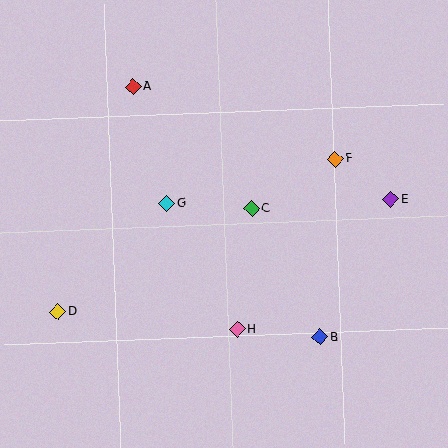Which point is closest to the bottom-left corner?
Point D is closest to the bottom-left corner.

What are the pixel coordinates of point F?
Point F is at (335, 159).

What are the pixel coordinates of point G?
Point G is at (167, 203).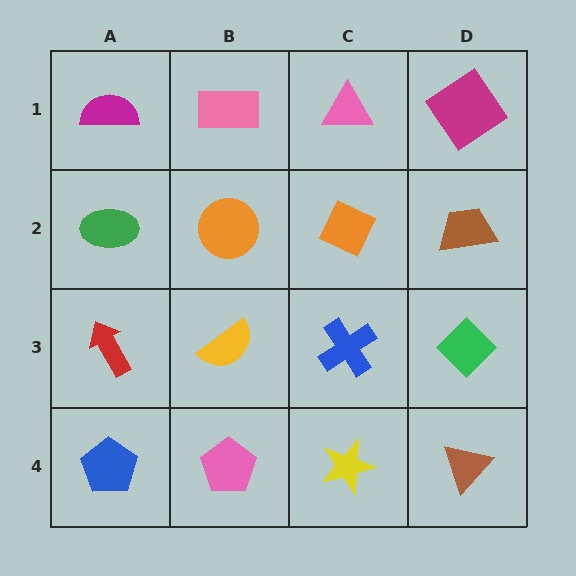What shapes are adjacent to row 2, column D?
A magenta diamond (row 1, column D), a green diamond (row 3, column D), an orange diamond (row 2, column C).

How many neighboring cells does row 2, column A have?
3.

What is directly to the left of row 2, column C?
An orange circle.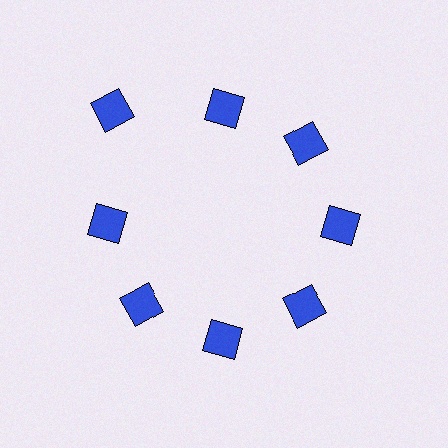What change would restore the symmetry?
The symmetry would be restored by moving it inward, back onto the ring so that all 8 diamonds sit at equal angles and equal distance from the center.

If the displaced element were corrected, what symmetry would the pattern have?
It would have 8-fold rotational symmetry — the pattern would map onto itself every 45 degrees.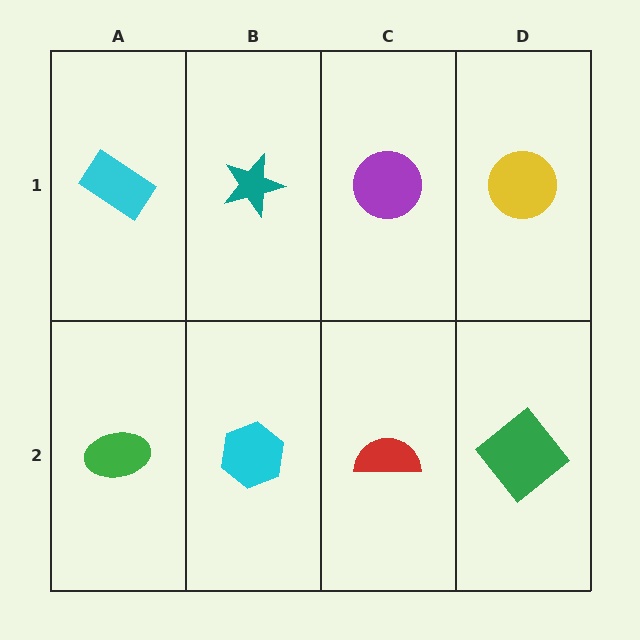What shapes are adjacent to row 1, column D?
A green diamond (row 2, column D), a purple circle (row 1, column C).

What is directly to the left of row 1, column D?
A purple circle.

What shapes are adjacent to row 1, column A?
A green ellipse (row 2, column A), a teal star (row 1, column B).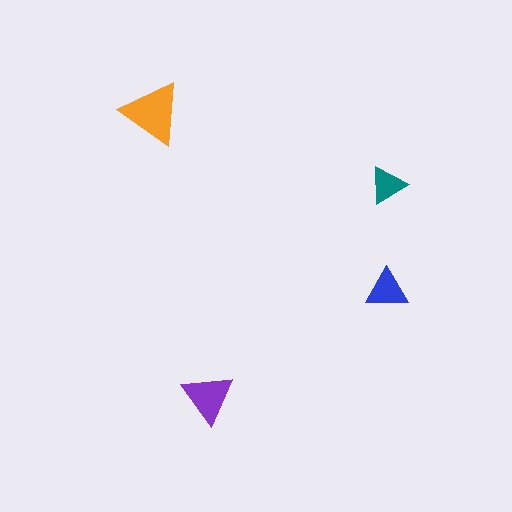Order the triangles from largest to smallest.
the orange one, the purple one, the blue one, the teal one.